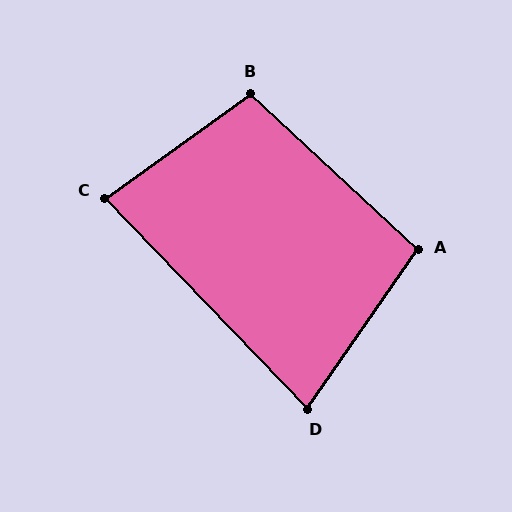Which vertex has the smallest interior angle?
D, at approximately 78 degrees.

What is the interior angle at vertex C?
Approximately 82 degrees (acute).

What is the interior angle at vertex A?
Approximately 98 degrees (obtuse).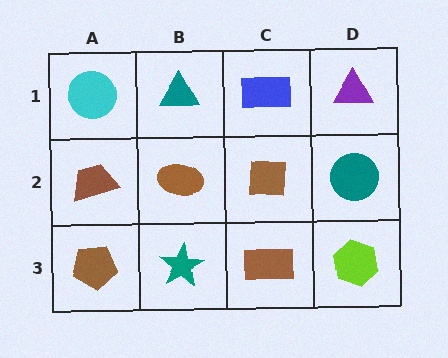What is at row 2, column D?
A teal circle.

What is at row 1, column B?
A teal triangle.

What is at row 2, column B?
A brown ellipse.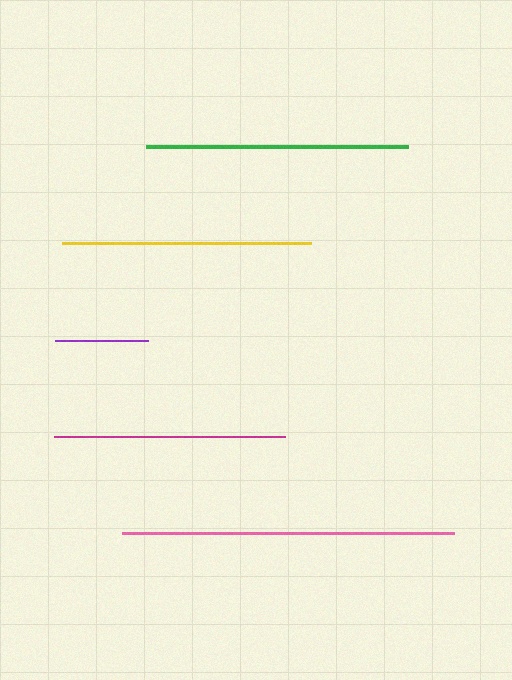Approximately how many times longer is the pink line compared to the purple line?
The pink line is approximately 3.6 times the length of the purple line.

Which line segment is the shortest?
The purple line is the shortest at approximately 93 pixels.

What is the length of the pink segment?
The pink segment is approximately 332 pixels long.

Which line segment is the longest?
The pink line is the longest at approximately 332 pixels.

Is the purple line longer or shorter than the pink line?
The pink line is longer than the purple line.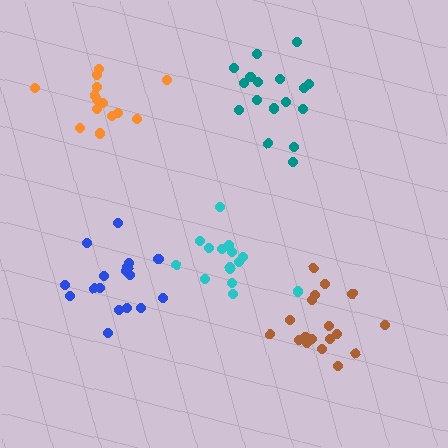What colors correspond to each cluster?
The clusters are colored: teal, brown, cyan, orange, blue.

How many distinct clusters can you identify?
There are 5 distinct clusters.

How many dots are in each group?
Group 1: 17 dots, Group 2: 18 dots, Group 3: 15 dots, Group 4: 14 dots, Group 5: 17 dots (81 total).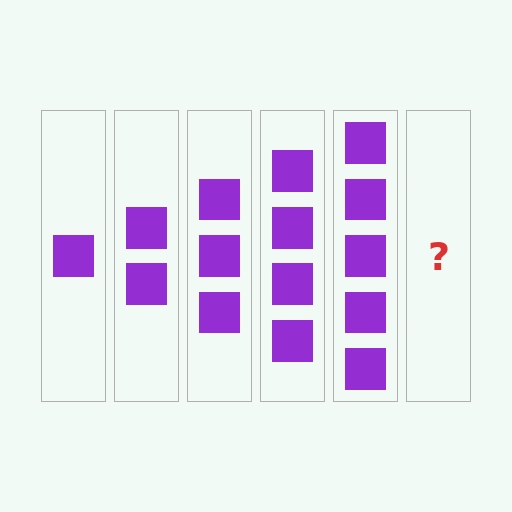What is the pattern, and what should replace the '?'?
The pattern is that each step adds one more square. The '?' should be 6 squares.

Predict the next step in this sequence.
The next step is 6 squares.